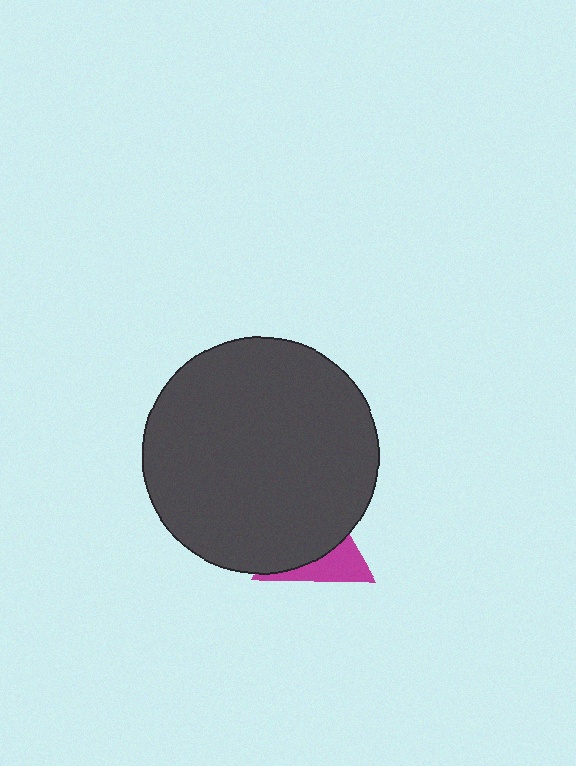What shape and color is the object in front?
The object in front is a dark gray circle.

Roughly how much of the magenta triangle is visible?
A small part of it is visible (roughly 36%).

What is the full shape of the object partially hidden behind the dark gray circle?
The partially hidden object is a magenta triangle.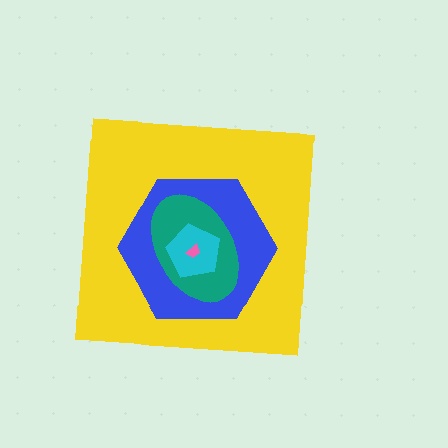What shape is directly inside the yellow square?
The blue hexagon.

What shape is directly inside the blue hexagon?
The teal ellipse.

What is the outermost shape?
The yellow square.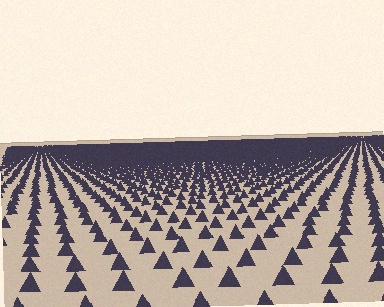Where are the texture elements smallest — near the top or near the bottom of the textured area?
Near the top.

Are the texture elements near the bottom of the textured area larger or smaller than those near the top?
Larger. Near the bottom, elements are closer to the viewer and appear at a bigger on-screen size.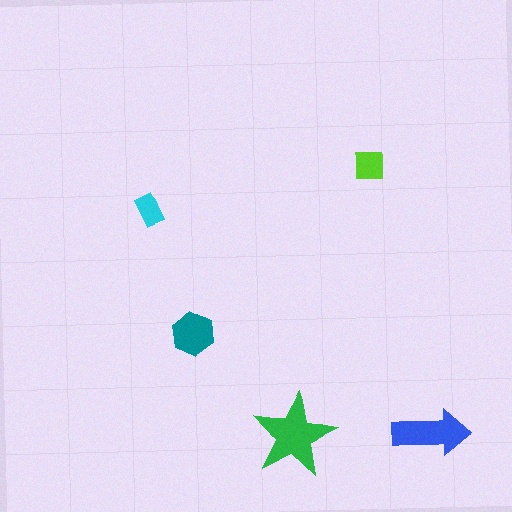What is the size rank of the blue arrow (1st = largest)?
2nd.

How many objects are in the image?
There are 5 objects in the image.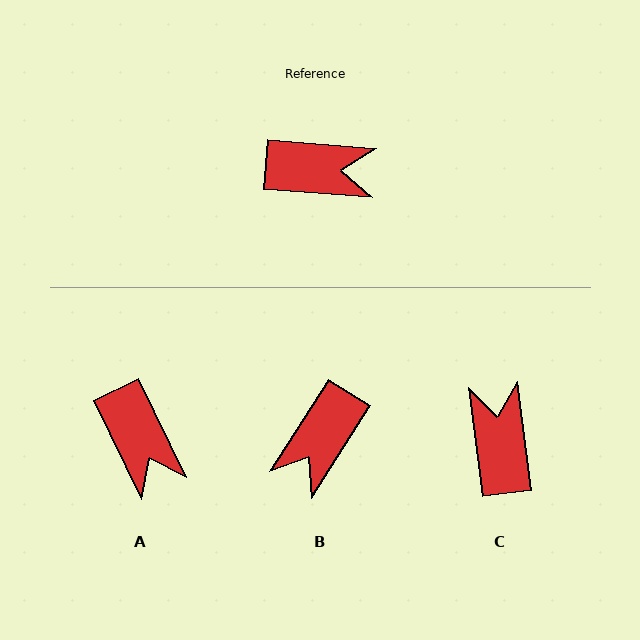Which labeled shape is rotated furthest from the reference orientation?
B, about 118 degrees away.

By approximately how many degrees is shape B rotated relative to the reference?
Approximately 118 degrees clockwise.